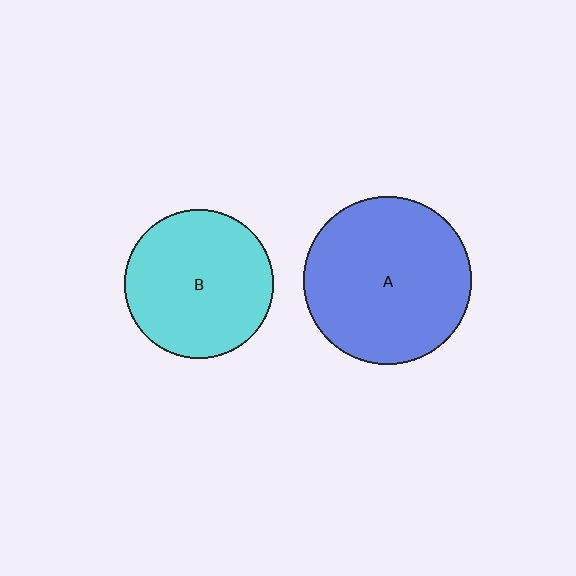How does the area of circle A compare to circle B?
Approximately 1.3 times.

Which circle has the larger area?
Circle A (blue).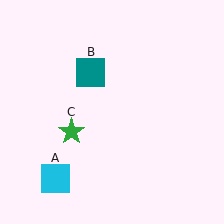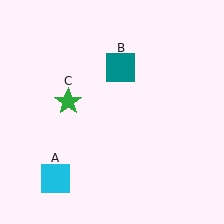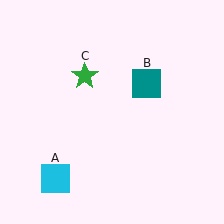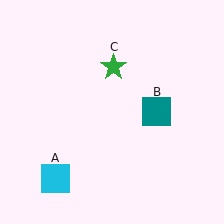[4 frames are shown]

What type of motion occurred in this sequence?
The teal square (object B), green star (object C) rotated clockwise around the center of the scene.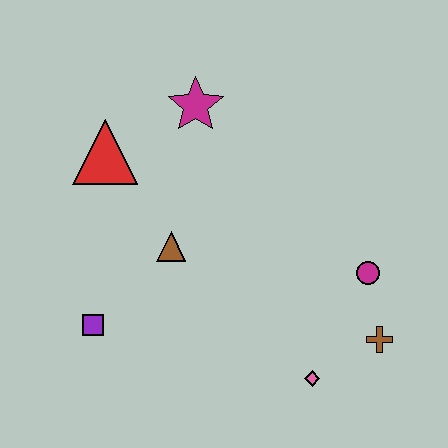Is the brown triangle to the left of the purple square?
No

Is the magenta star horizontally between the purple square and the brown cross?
Yes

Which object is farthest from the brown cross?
The red triangle is farthest from the brown cross.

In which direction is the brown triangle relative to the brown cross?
The brown triangle is to the left of the brown cross.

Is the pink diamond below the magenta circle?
Yes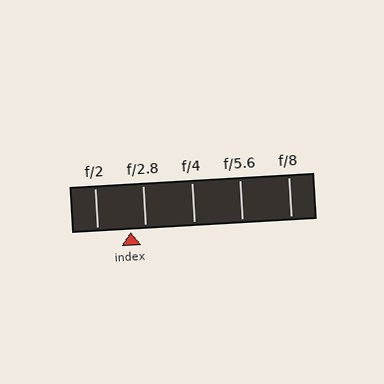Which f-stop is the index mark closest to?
The index mark is closest to f/2.8.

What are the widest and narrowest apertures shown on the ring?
The widest aperture shown is f/2 and the narrowest is f/8.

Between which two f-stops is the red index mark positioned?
The index mark is between f/2 and f/2.8.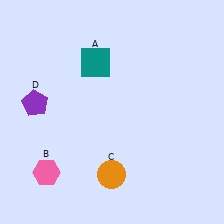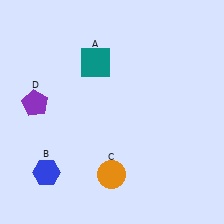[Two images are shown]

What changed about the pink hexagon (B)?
In Image 1, B is pink. In Image 2, it changed to blue.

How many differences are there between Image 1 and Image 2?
There is 1 difference between the two images.